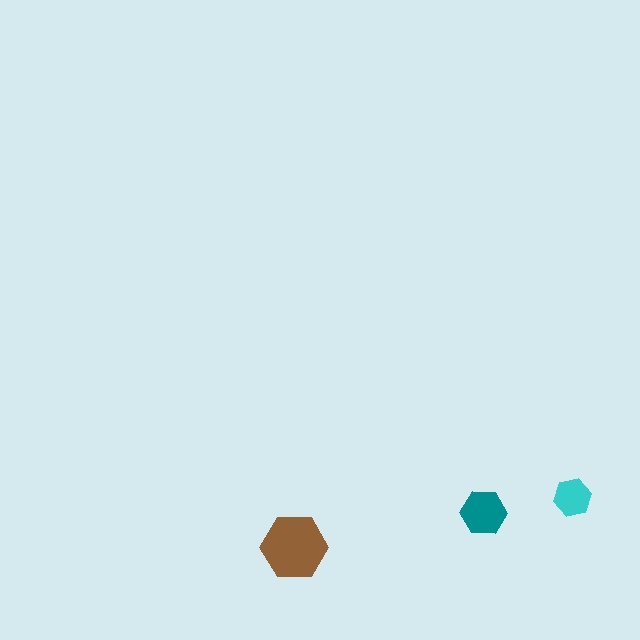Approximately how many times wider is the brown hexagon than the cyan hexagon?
About 1.5 times wider.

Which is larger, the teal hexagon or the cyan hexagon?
The teal one.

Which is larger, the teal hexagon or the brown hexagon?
The brown one.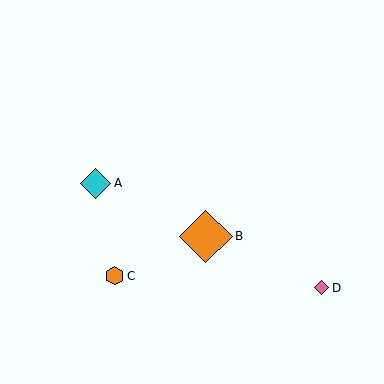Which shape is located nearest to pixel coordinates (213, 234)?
The orange diamond (labeled B) at (206, 236) is nearest to that location.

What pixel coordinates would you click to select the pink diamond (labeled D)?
Click at (322, 288) to select the pink diamond D.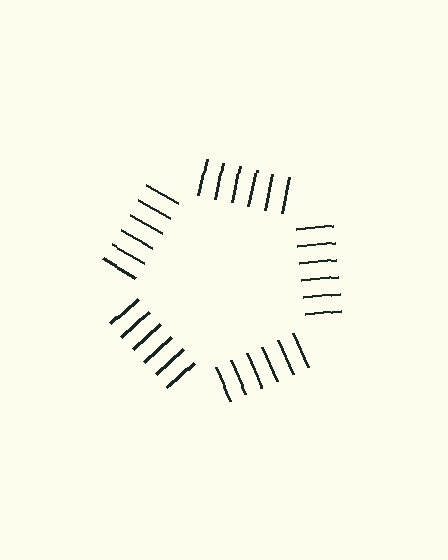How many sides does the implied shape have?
5 sides — the line-ends trace a pentagon.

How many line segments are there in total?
30 — 6 along each of the 5 edges.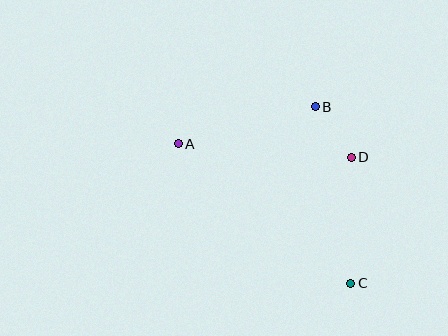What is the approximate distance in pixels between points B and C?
The distance between B and C is approximately 180 pixels.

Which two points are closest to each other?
Points B and D are closest to each other.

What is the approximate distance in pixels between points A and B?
The distance between A and B is approximately 142 pixels.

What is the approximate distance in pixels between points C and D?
The distance between C and D is approximately 126 pixels.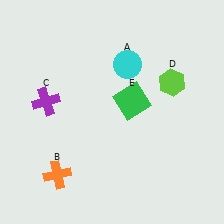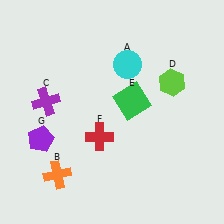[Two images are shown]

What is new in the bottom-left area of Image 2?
A red cross (F) was added in the bottom-left area of Image 2.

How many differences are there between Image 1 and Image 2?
There are 2 differences between the two images.